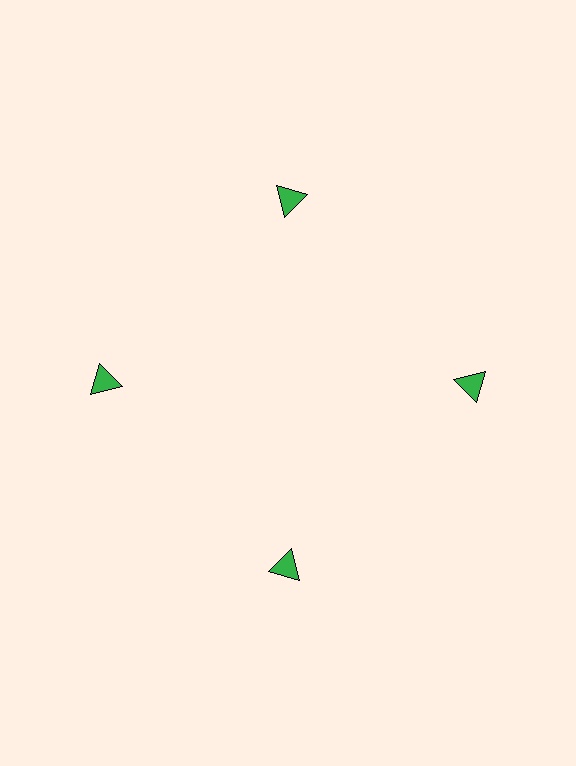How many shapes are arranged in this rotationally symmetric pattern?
There are 4 shapes, arranged in 4 groups of 1.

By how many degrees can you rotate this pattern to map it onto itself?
The pattern maps onto itself every 90 degrees of rotation.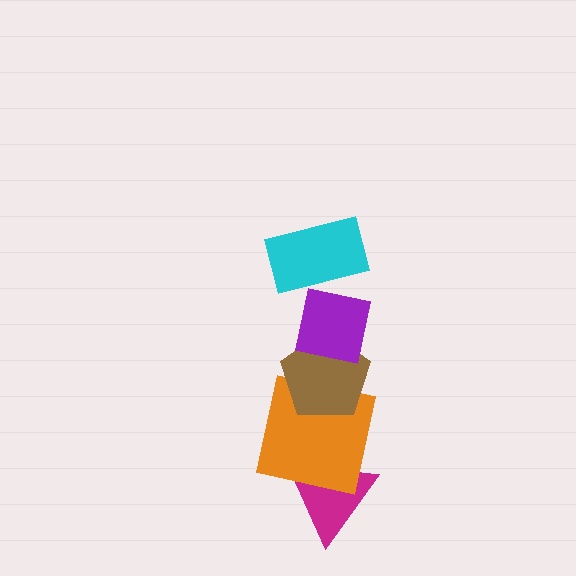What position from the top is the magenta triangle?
The magenta triangle is 5th from the top.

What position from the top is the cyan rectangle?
The cyan rectangle is 1st from the top.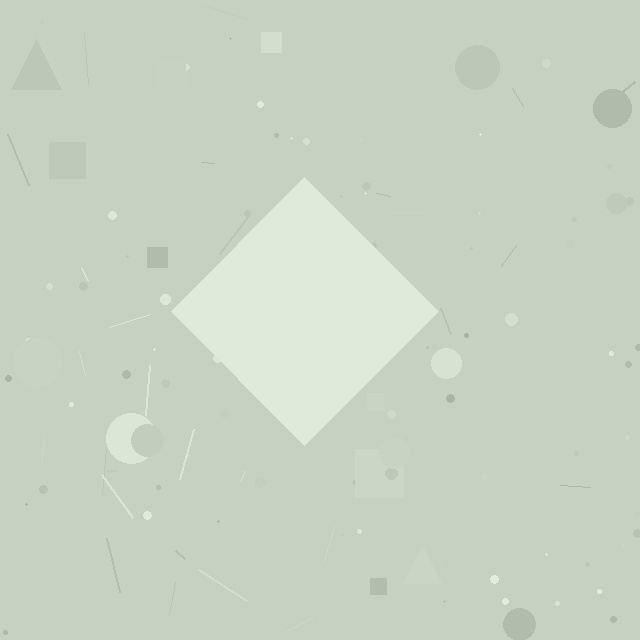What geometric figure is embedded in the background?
A diamond is embedded in the background.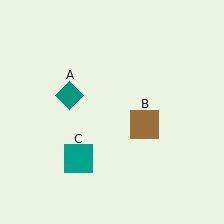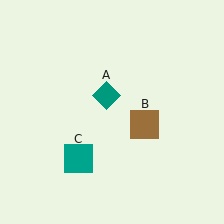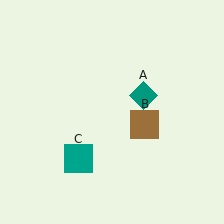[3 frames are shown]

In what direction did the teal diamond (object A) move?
The teal diamond (object A) moved right.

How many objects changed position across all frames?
1 object changed position: teal diamond (object A).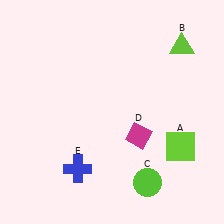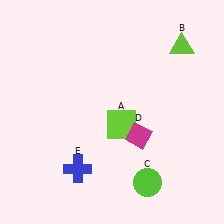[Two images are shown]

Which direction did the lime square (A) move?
The lime square (A) moved left.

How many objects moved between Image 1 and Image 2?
1 object moved between the two images.